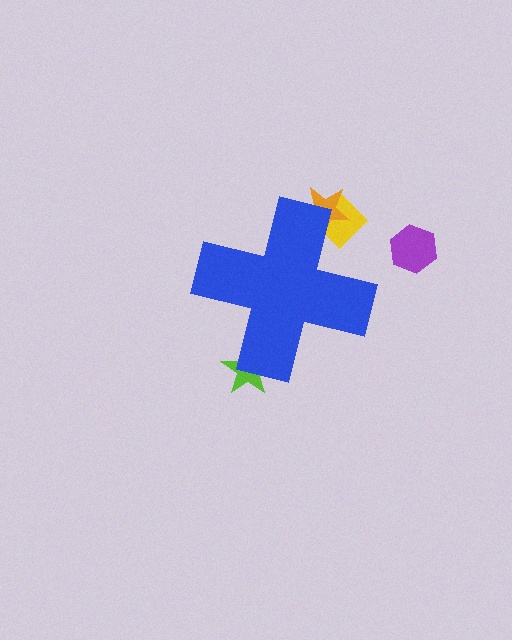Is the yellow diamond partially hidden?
Yes, the yellow diamond is partially hidden behind the blue cross.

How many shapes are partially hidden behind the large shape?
3 shapes are partially hidden.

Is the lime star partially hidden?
Yes, the lime star is partially hidden behind the blue cross.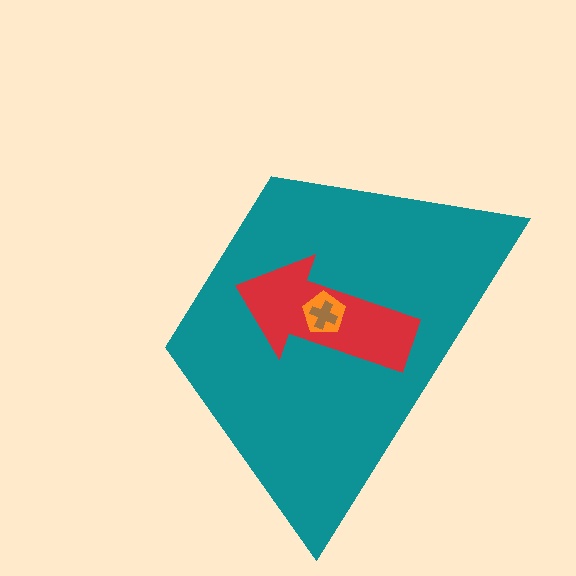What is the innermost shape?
The brown cross.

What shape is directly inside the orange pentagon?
The brown cross.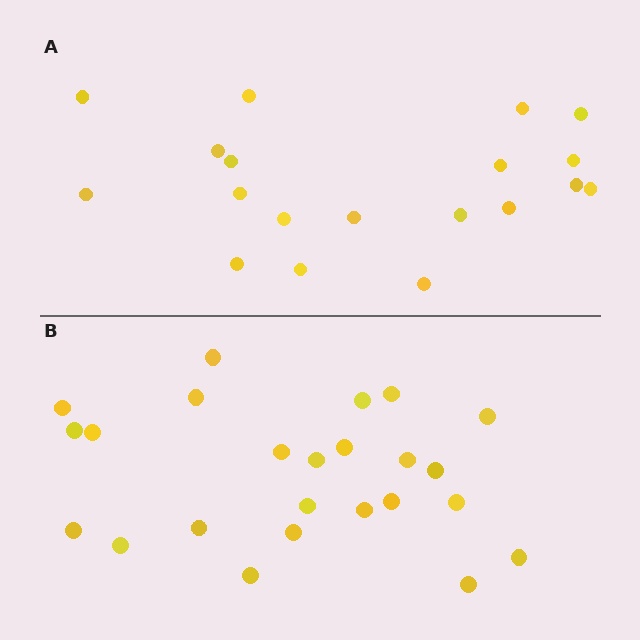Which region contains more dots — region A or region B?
Region B (the bottom region) has more dots.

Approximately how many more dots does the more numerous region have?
Region B has about 5 more dots than region A.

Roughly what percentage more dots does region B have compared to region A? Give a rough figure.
About 25% more.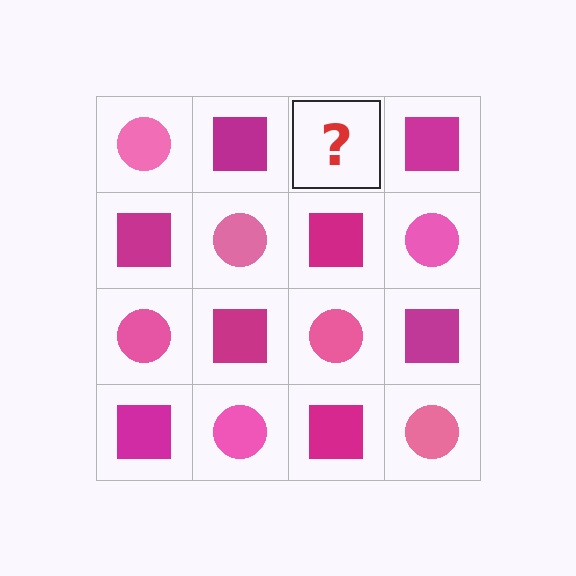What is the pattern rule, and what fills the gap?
The rule is that it alternates pink circle and magenta square in a checkerboard pattern. The gap should be filled with a pink circle.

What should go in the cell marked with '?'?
The missing cell should contain a pink circle.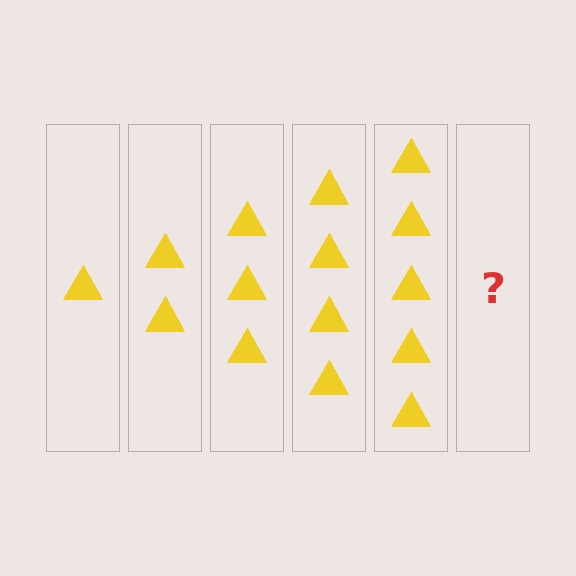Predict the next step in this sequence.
The next step is 6 triangles.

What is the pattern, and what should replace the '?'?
The pattern is that each step adds one more triangle. The '?' should be 6 triangles.